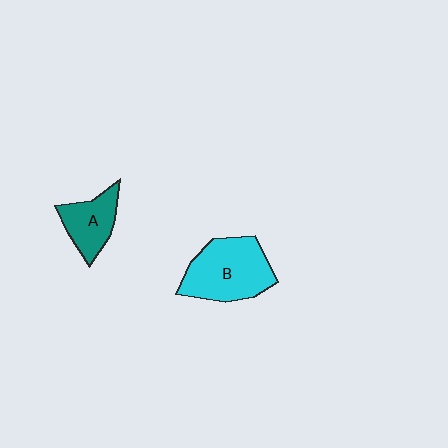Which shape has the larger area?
Shape B (cyan).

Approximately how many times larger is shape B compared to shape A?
Approximately 1.7 times.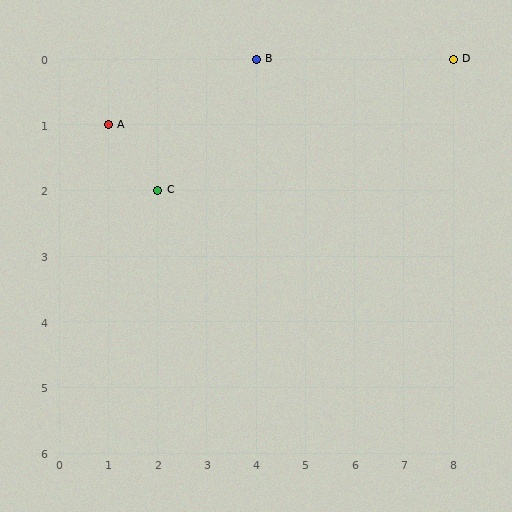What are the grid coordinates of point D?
Point D is at grid coordinates (8, 0).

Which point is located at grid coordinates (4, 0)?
Point B is at (4, 0).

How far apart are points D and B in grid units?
Points D and B are 4 columns apart.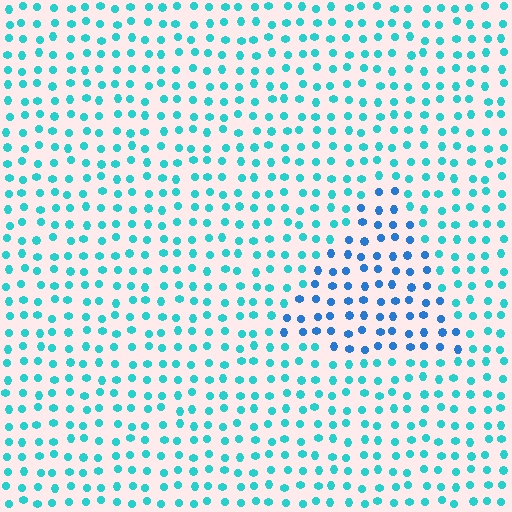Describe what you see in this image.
The image is filled with small cyan elements in a uniform arrangement. A triangle-shaped region is visible where the elements are tinted to a slightly different hue, forming a subtle color boundary.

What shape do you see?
I see a triangle.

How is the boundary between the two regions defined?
The boundary is defined purely by a slight shift in hue (about 33 degrees). Spacing, size, and orientation are identical on both sides.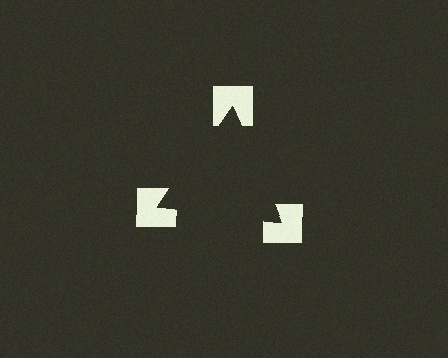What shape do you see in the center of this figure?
An illusory triangle — its edges are inferred from the aligned wedge cuts in the notched squares, not physically drawn.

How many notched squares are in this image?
There are 3 — one at each vertex of the illusory triangle.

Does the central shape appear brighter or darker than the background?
It typically appears slightly darker than the background, even though no actual brightness change is drawn.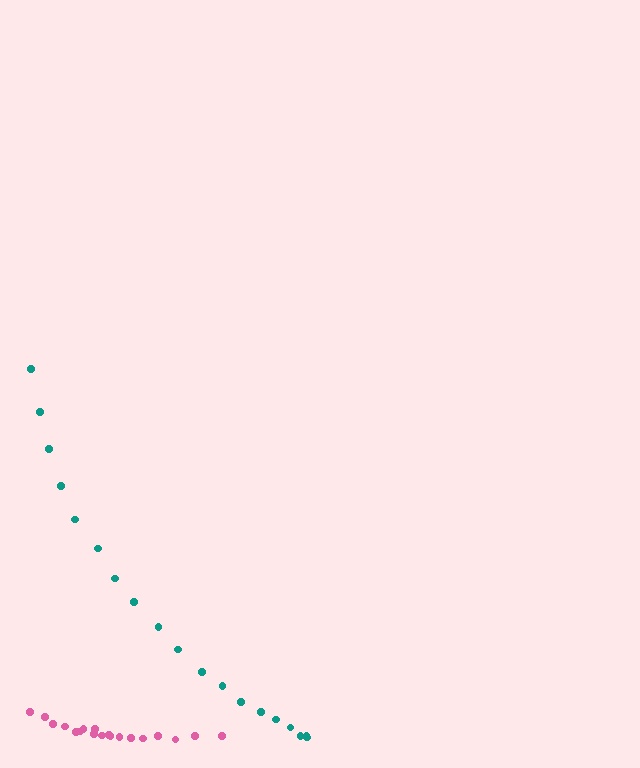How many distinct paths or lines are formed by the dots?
There are 2 distinct paths.